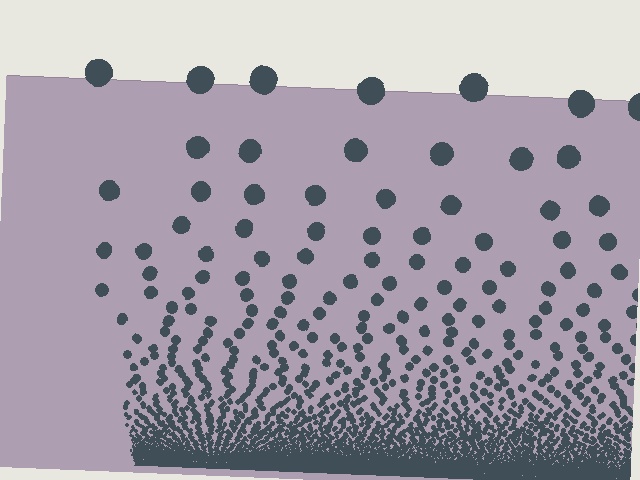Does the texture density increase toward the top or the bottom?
Density increases toward the bottom.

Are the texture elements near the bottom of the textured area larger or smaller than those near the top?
Smaller. The gradient is inverted — elements near the bottom are smaller and denser.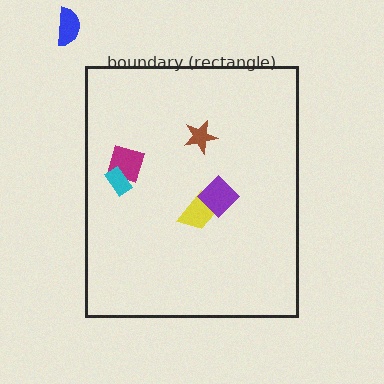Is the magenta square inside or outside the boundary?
Inside.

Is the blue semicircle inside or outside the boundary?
Outside.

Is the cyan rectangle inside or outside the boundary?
Inside.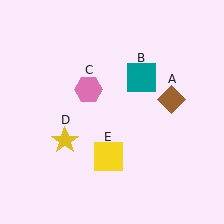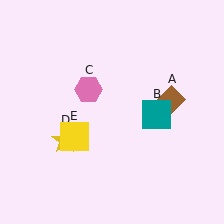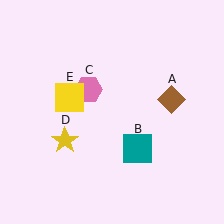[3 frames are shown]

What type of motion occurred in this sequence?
The teal square (object B), yellow square (object E) rotated clockwise around the center of the scene.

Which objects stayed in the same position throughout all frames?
Brown diamond (object A) and pink hexagon (object C) and yellow star (object D) remained stationary.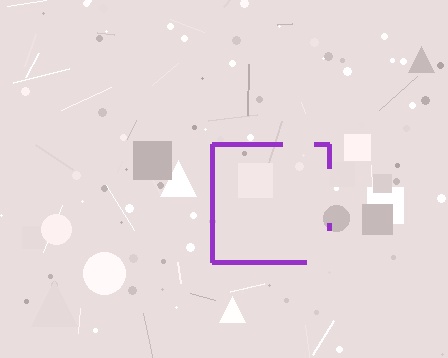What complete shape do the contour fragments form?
The contour fragments form a square.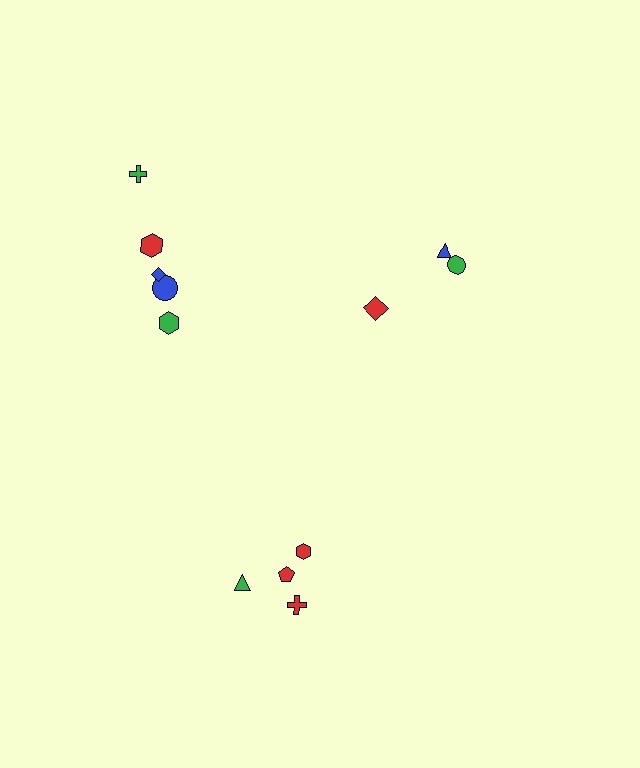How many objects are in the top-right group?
There are 3 objects.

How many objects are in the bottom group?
There are 4 objects.